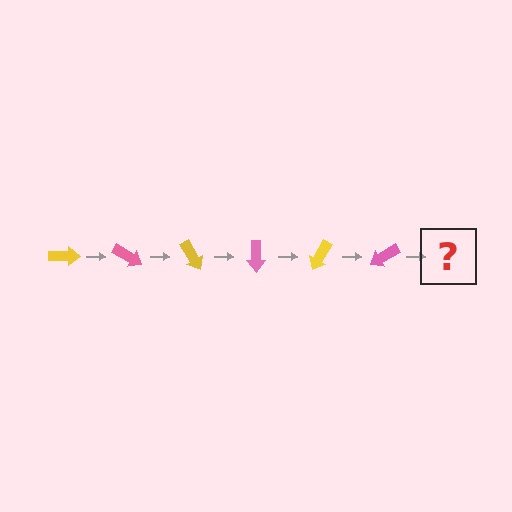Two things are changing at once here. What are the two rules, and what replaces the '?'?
The two rules are that it rotates 30 degrees each step and the color cycles through yellow and pink. The '?' should be a yellow arrow, rotated 180 degrees from the start.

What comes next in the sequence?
The next element should be a yellow arrow, rotated 180 degrees from the start.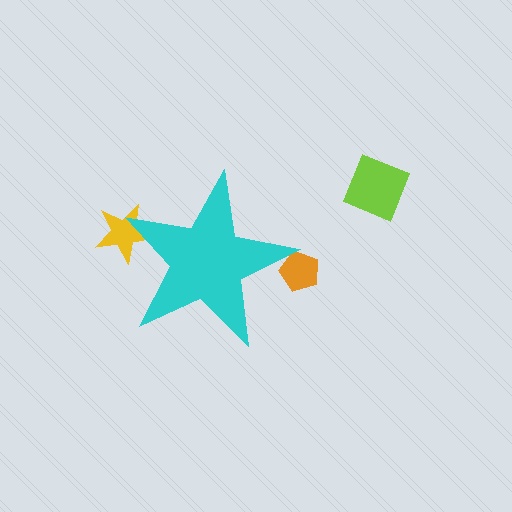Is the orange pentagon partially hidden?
Yes, the orange pentagon is partially hidden behind the cyan star.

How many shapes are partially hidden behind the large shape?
2 shapes are partially hidden.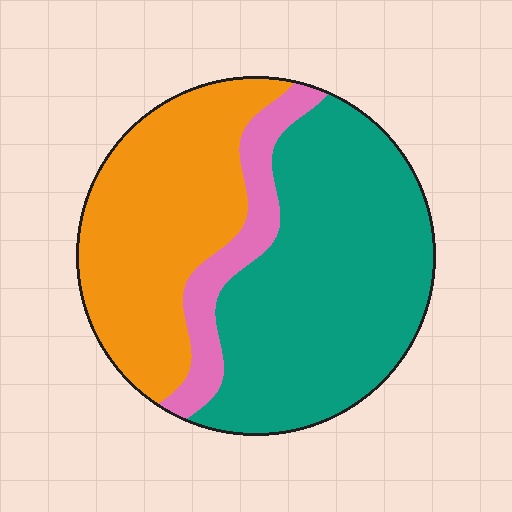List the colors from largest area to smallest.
From largest to smallest: teal, orange, pink.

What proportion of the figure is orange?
Orange takes up about three eighths (3/8) of the figure.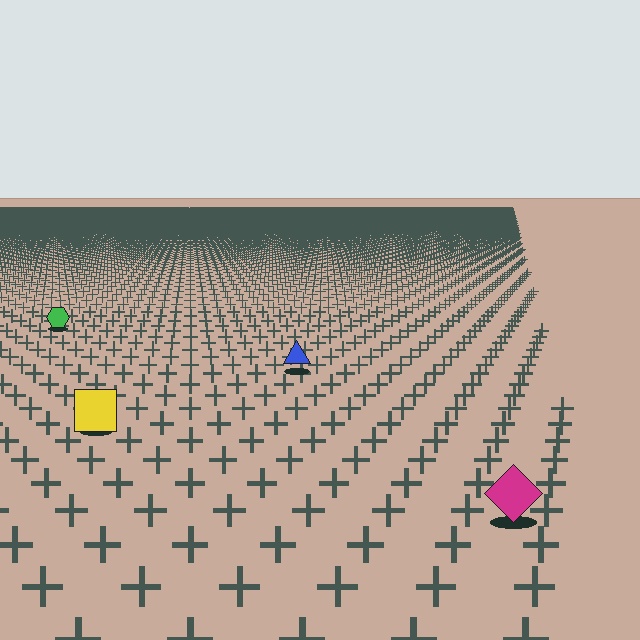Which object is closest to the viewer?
The magenta diamond is closest. The texture marks near it are larger and more spread out.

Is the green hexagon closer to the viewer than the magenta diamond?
No. The magenta diamond is closer — you can tell from the texture gradient: the ground texture is coarser near it.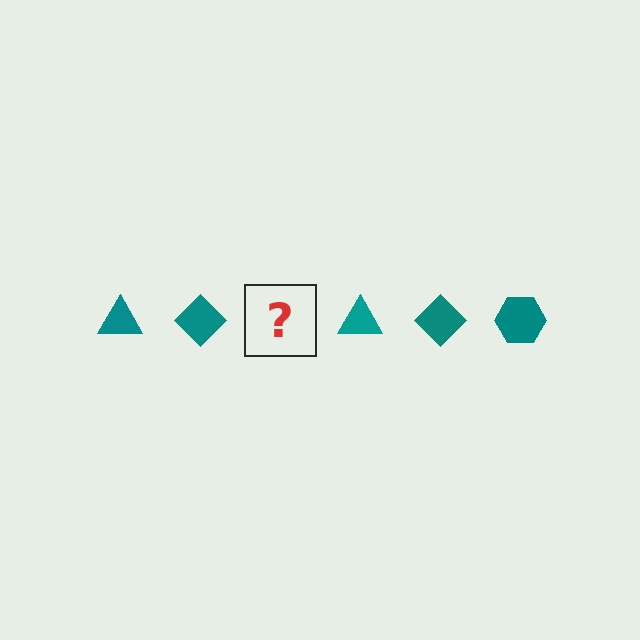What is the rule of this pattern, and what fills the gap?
The rule is that the pattern cycles through triangle, diamond, hexagon shapes in teal. The gap should be filled with a teal hexagon.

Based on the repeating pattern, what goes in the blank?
The blank should be a teal hexagon.